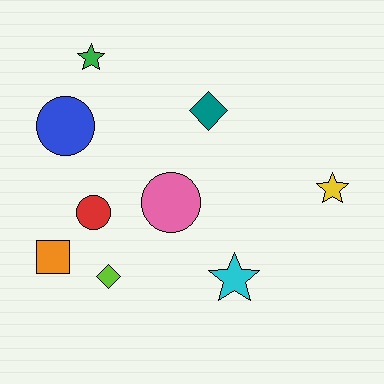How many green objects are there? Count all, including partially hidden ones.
There is 1 green object.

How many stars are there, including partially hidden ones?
There are 3 stars.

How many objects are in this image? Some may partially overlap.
There are 9 objects.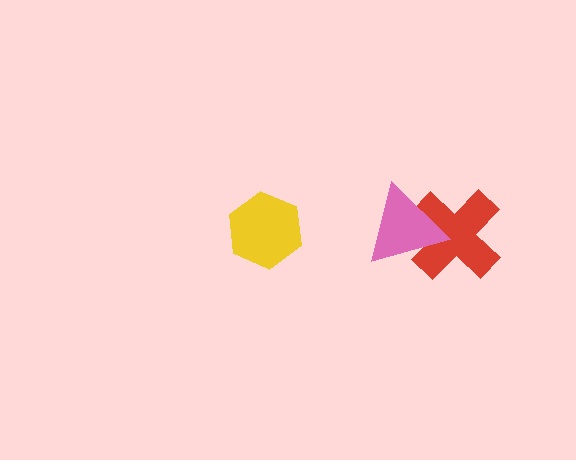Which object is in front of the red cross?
The pink triangle is in front of the red cross.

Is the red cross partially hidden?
Yes, it is partially covered by another shape.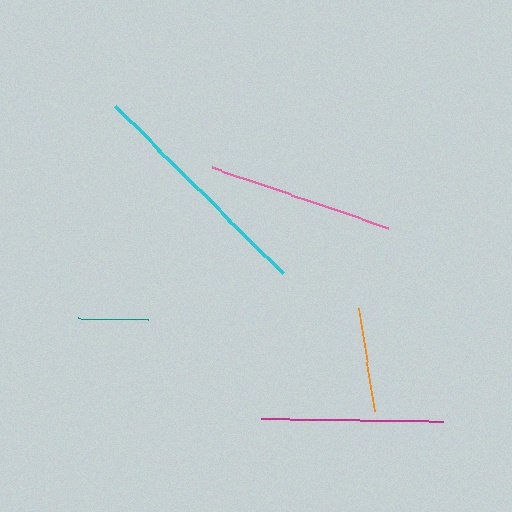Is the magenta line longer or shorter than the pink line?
The pink line is longer than the magenta line.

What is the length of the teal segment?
The teal segment is approximately 70 pixels long.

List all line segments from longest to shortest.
From longest to shortest: cyan, pink, magenta, orange, teal.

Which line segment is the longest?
The cyan line is the longest at approximately 236 pixels.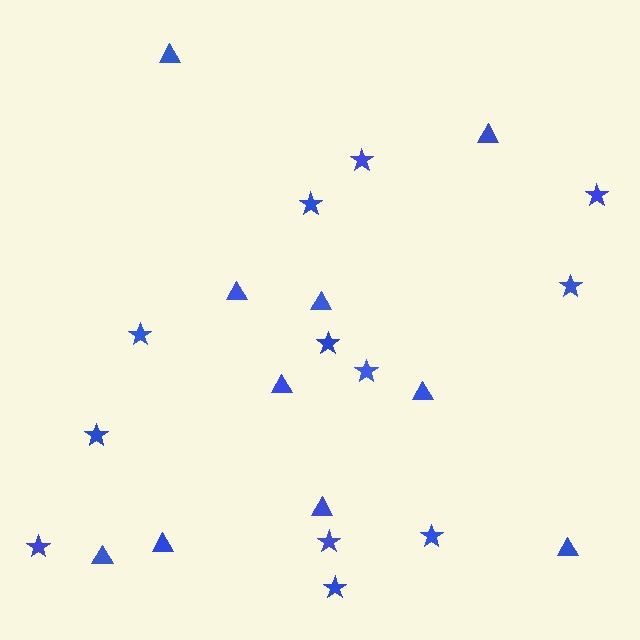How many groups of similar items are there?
There are 2 groups: one group of triangles (10) and one group of stars (12).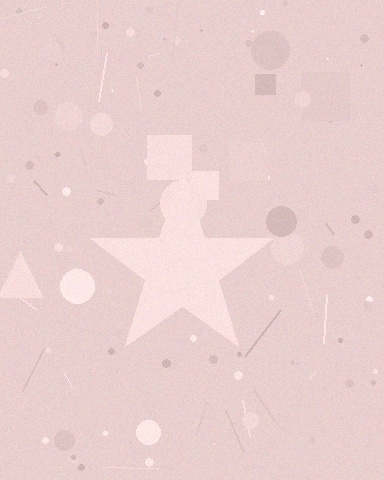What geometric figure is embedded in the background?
A star is embedded in the background.